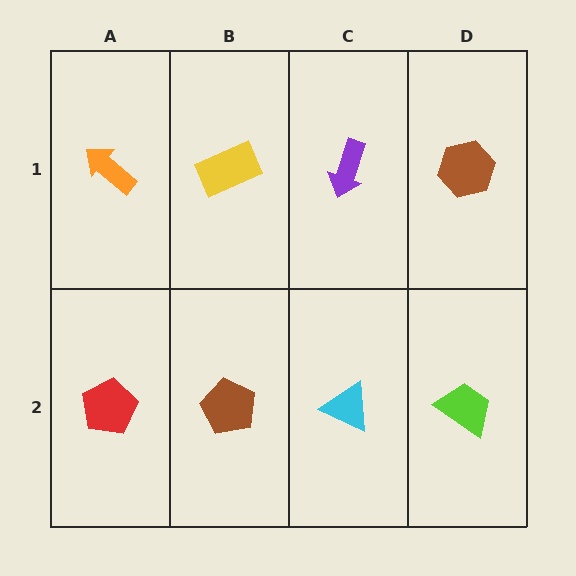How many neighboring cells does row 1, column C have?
3.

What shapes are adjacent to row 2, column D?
A brown hexagon (row 1, column D), a cyan triangle (row 2, column C).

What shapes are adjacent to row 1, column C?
A cyan triangle (row 2, column C), a yellow rectangle (row 1, column B), a brown hexagon (row 1, column D).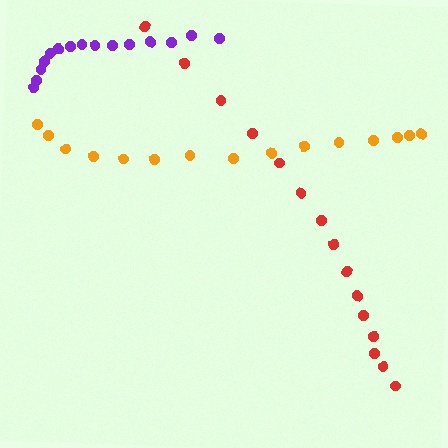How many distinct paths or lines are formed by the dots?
There are 3 distinct paths.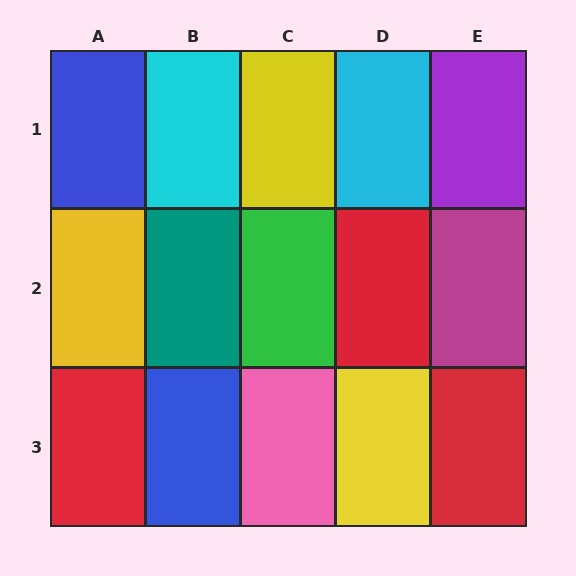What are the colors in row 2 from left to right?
Yellow, teal, green, red, magenta.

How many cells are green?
1 cell is green.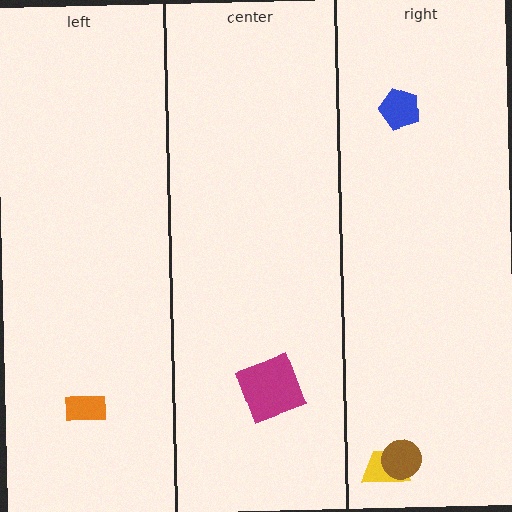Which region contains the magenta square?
The center region.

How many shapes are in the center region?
1.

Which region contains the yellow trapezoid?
The right region.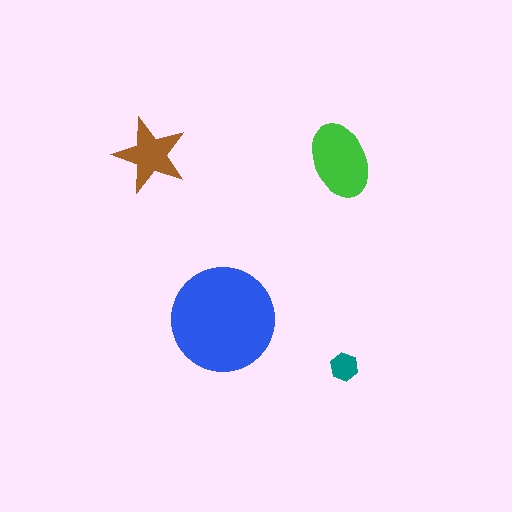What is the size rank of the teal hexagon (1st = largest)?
4th.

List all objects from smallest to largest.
The teal hexagon, the brown star, the green ellipse, the blue circle.